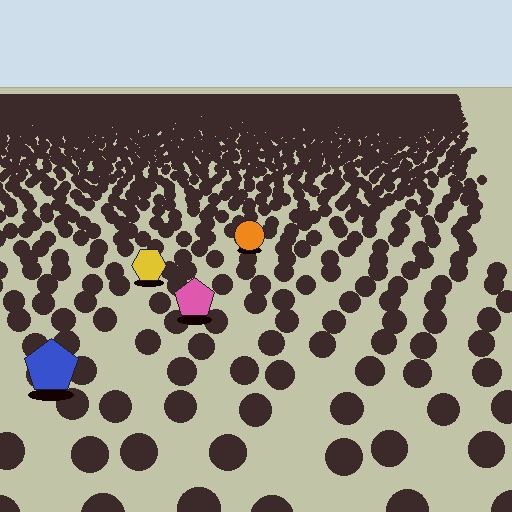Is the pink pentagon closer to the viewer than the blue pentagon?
No. The blue pentagon is closer — you can tell from the texture gradient: the ground texture is coarser near it.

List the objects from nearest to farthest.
From nearest to farthest: the blue pentagon, the pink pentagon, the yellow hexagon, the orange circle.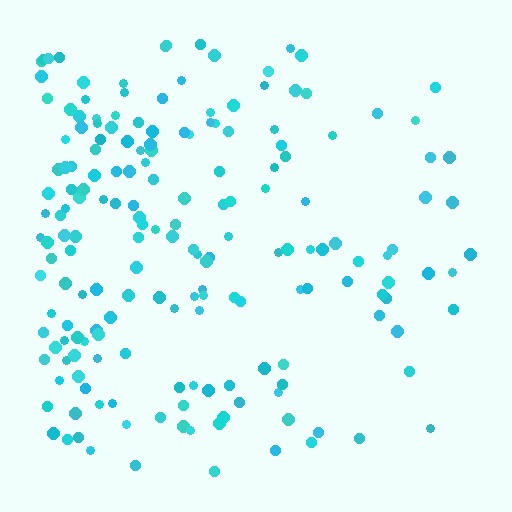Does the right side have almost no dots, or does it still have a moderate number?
Still a moderate number, just noticeably fewer than the left.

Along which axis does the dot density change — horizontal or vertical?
Horizontal.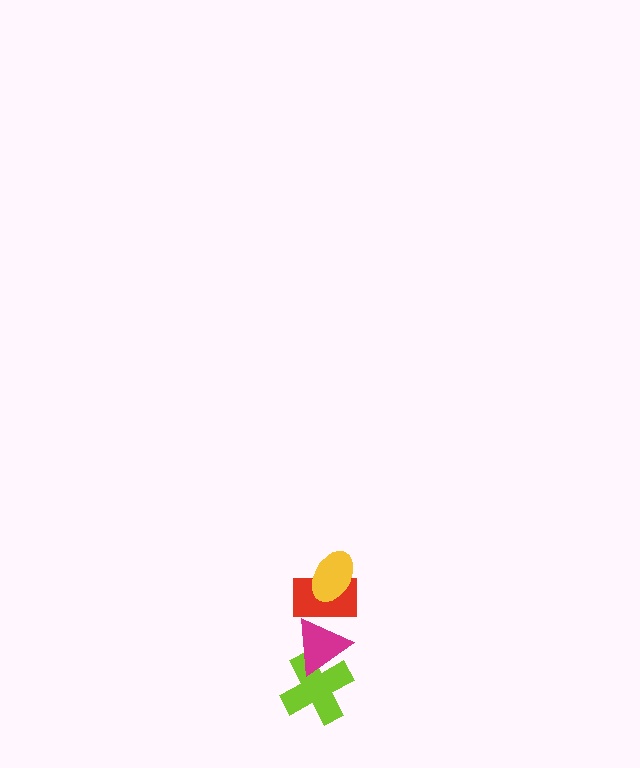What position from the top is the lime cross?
The lime cross is 4th from the top.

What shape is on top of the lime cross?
The magenta triangle is on top of the lime cross.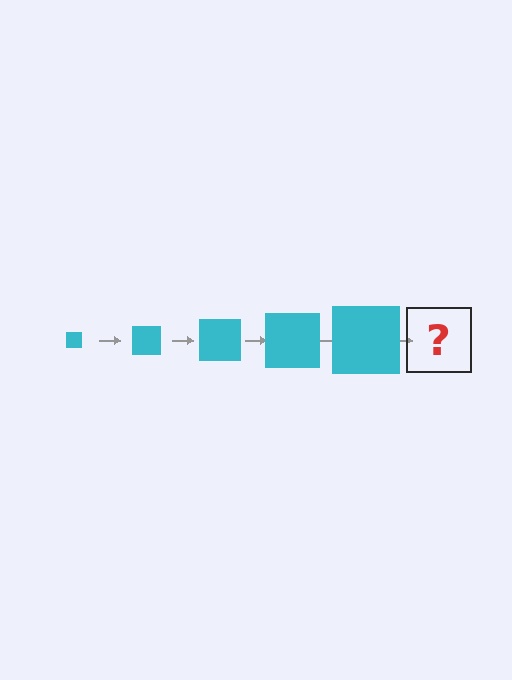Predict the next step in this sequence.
The next step is a cyan square, larger than the previous one.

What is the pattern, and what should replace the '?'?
The pattern is that the square gets progressively larger each step. The '?' should be a cyan square, larger than the previous one.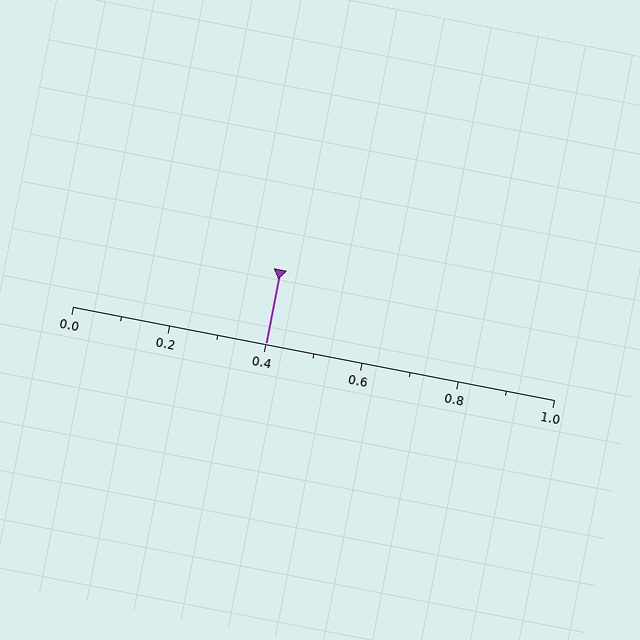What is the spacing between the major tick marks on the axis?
The major ticks are spaced 0.2 apart.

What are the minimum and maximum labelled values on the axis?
The axis runs from 0.0 to 1.0.